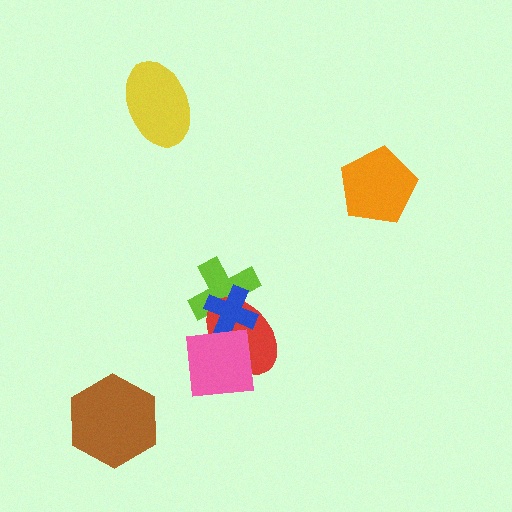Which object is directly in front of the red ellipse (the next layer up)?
The blue cross is directly in front of the red ellipse.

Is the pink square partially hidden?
No, no other shape covers it.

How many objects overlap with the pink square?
3 objects overlap with the pink square.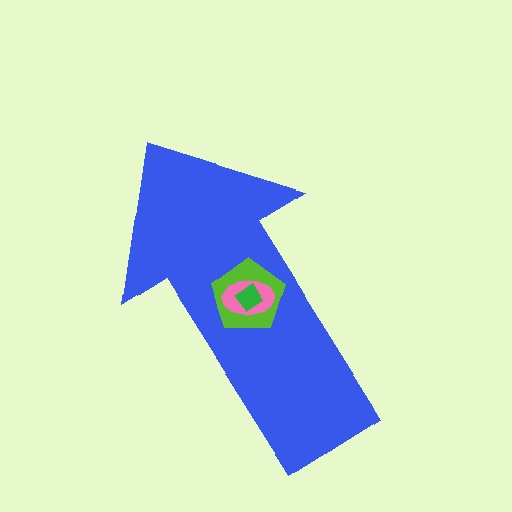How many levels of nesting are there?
4.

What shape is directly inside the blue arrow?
The lime pentagon.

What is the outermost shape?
The blue arrow.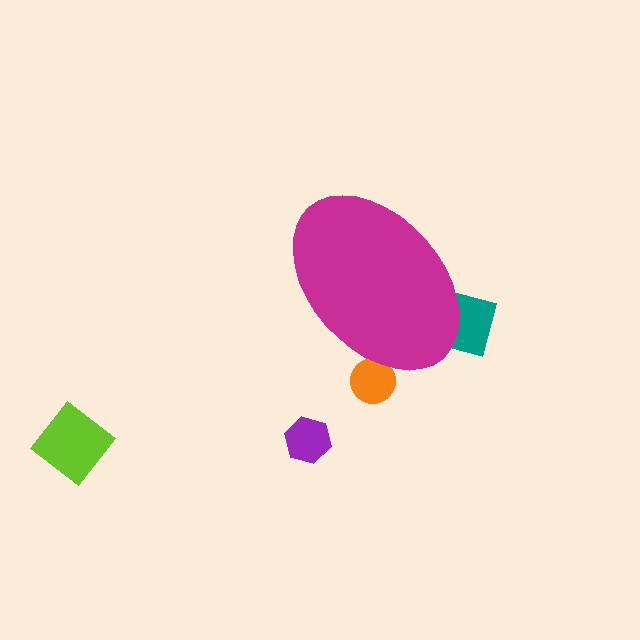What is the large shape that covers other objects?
A magenta ellipse.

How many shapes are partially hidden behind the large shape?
2 shapes are partially hidden.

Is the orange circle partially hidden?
Yes, the orange circle is partially hidden behind the magenta ellipse.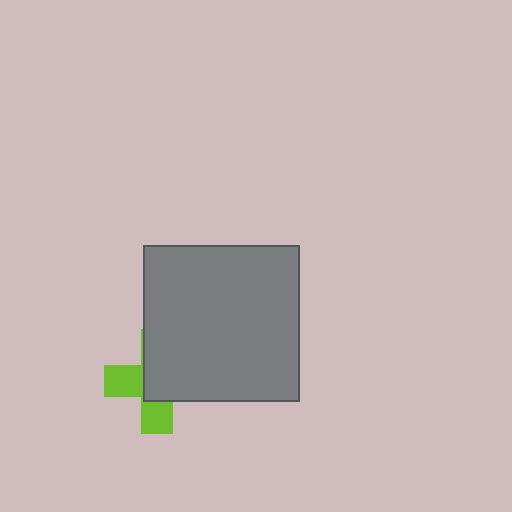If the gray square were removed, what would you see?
You would see the complete lime cross.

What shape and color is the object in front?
The object in front is a gray square.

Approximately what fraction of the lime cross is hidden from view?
Roughly 58% of the lime cross is hidden behind the gray square.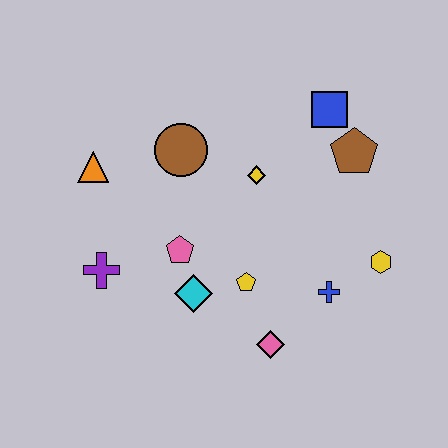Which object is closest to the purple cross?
The pink pentagon is closest to the purple cross.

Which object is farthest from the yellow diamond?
The purple cross is farthest from the yellow diamond.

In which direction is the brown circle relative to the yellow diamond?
The brown circle is to the left of the yellow diamond.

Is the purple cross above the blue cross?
Yes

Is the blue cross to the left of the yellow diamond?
No